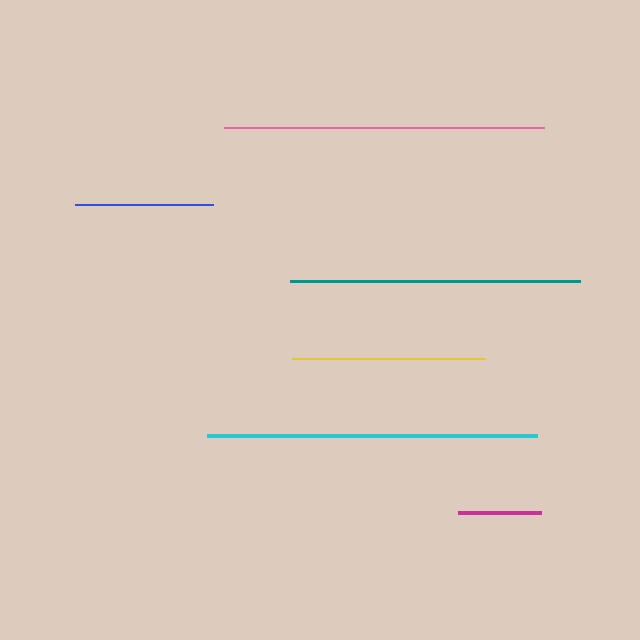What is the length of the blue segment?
The blue segment is approximately 137 pixels long.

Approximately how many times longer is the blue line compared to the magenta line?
The blue line is approximately 1.7 times the length of the magenta line.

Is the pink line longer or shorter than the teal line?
The pink line is longer than the teal line.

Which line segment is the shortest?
The magenta line is the shortest at approximately 83 pixels.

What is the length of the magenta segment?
The magenta segment is approximately 83 pixels long.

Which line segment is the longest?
The cyan line is the longest at approximately 330 pixels.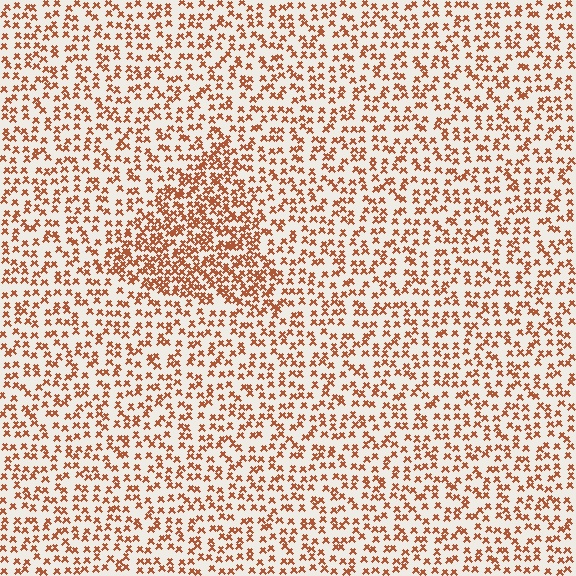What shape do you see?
I see a triangle.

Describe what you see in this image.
The image contains small brown elements arranged at two different densities. A triangle-shaped region is visible where the elements are more densely packed than the surrounding area.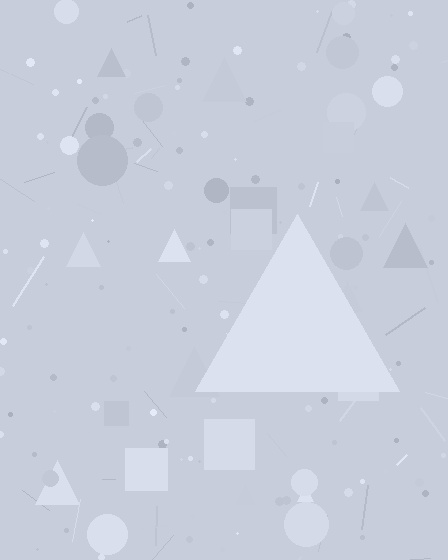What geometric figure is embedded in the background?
A triangle is embedded in the background.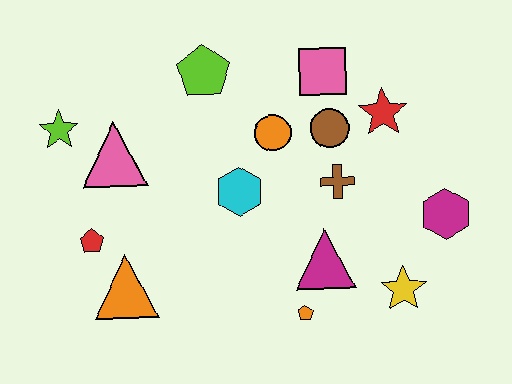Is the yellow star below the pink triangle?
Yes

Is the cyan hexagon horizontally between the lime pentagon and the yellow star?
Yes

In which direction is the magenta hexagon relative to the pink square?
The magenta hexagon is below the pink square.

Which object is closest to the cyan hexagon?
The orange circle is closest to the cyan hexagon.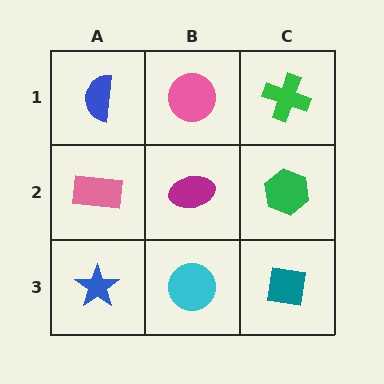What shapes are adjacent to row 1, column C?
A green hexagon (row 2, column C), a pink circle (row 1, column B).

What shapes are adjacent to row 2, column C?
A green cross (row 1, column C), a teal square (row 3, column C), a magenta ellipse (row 2, column B).